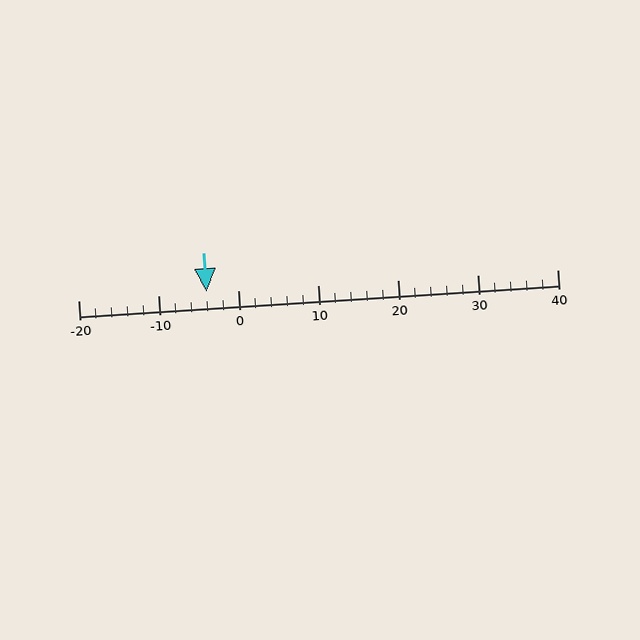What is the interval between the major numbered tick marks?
The major tick marks are spaced 10 units apart.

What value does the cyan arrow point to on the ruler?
The cyan arrow points to approximately -4.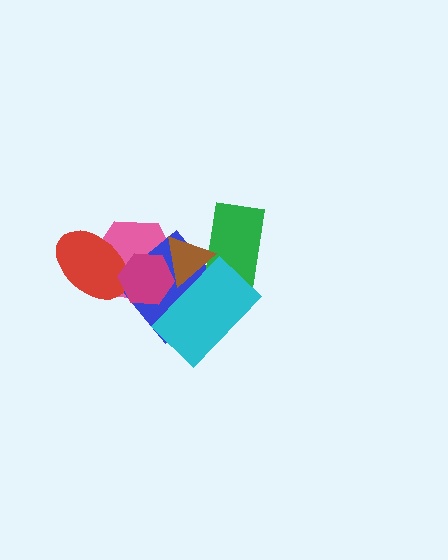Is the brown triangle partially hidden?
Yes, it is partially covered by another shape.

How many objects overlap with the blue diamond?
4 objects overlap with the blue diamond.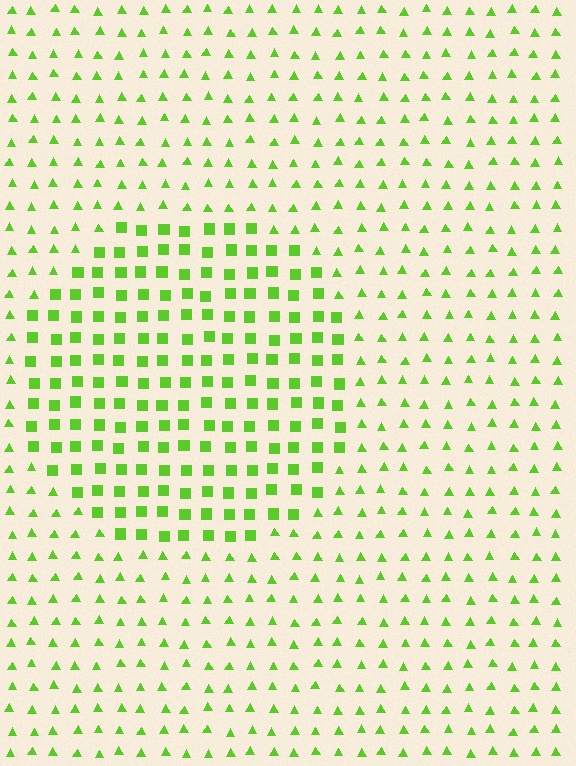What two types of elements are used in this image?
The image uses squares inside the circle region and triangles outside it.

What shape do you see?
I see a circle.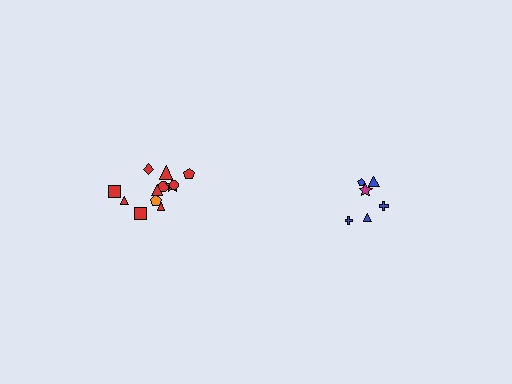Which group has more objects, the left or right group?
The left group.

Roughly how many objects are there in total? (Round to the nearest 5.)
Roughly 20 objects in total.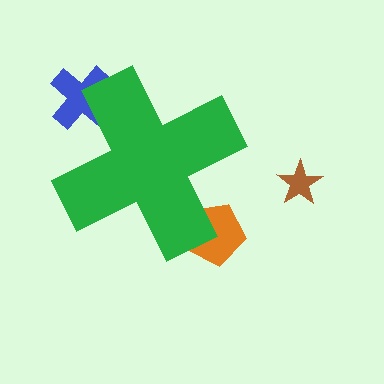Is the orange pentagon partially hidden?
Yes, the orange pentagon is partially hidden behind the green cross.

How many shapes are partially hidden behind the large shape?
2 shapes are partially hidden.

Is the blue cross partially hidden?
Yes, the blue cross is partially hidden behind the green cross.